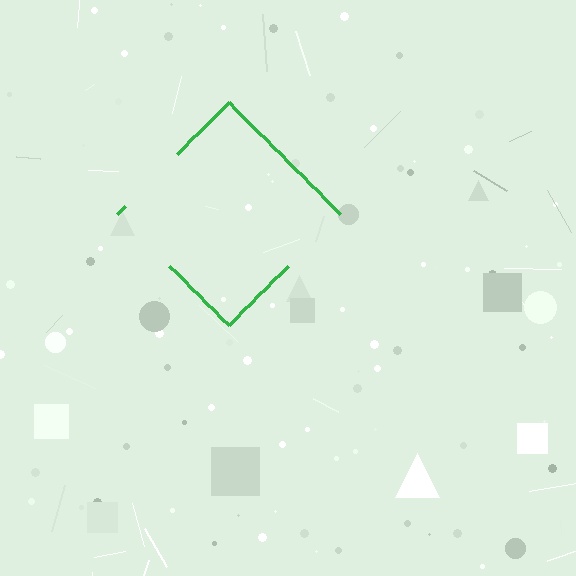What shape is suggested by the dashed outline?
The dashed outline suggests a diamond.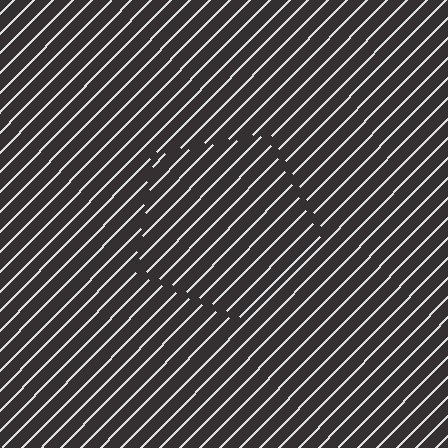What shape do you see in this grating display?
An illusory pentagon. The interior of the shape contains the same grating, shifted by half a period — the contour is defined by the phase discontinuity where line-ends from the inner and outer gratings abut.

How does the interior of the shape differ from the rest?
The interior of the shape contains the same grating, shifted by half a period — the contour is defined by the phase discontinuity where line-ends from the inner and outer gratings abut.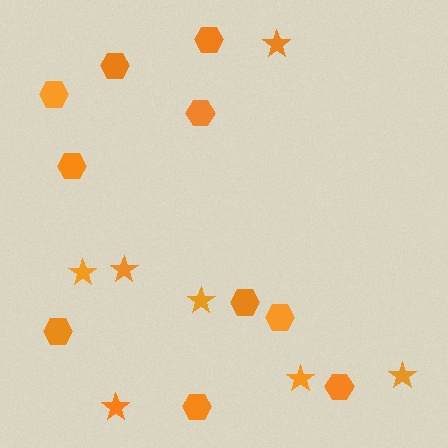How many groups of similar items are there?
There are 2 groups: one group of hexagons (10) and one group of stars (7).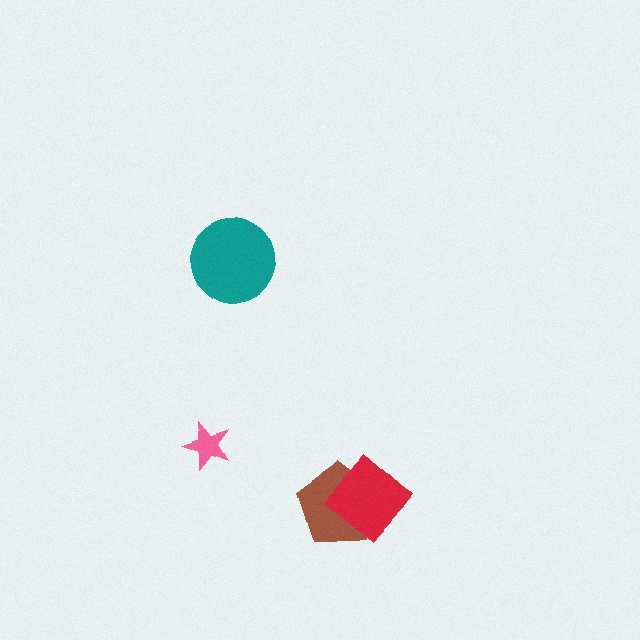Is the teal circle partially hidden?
No, no other shape covers it.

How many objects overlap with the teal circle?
0 objects overlap with the teal circle.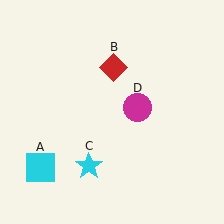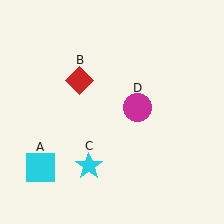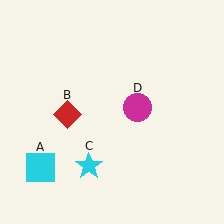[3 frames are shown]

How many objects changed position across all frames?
1 object changed position: red diamond (object B).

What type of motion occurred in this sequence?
The red diamond (object B) rotated counterclockwise around the center of the scene.